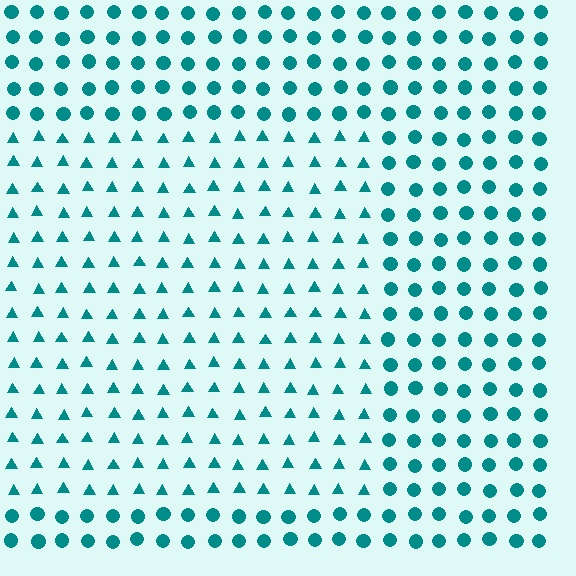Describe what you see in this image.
The image is filled with small teal elements arranged in a uniform grid. A rectangle-shaped region contains triangles, while the surrounding area contains circles. The boundary is defined purely by the change in element shape.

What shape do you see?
I see a rectangle.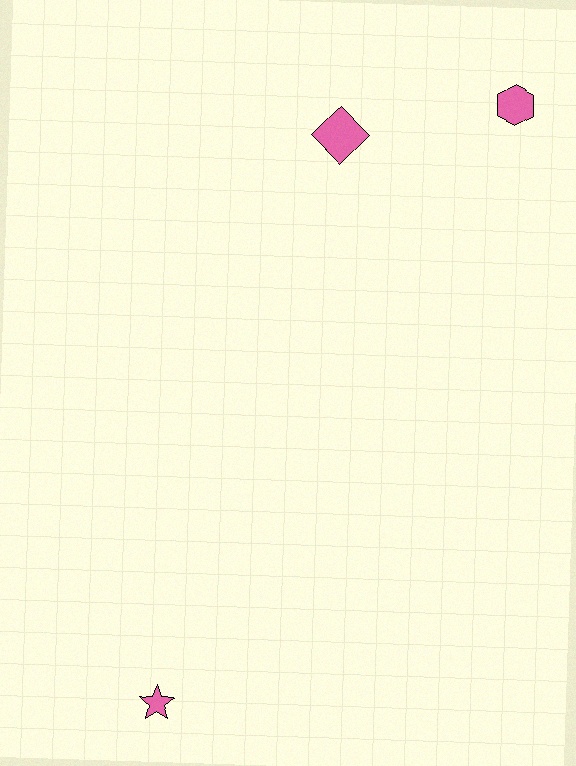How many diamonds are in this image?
There is 1 diamond.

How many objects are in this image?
There are 3 objects.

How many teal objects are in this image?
There are no teal objects.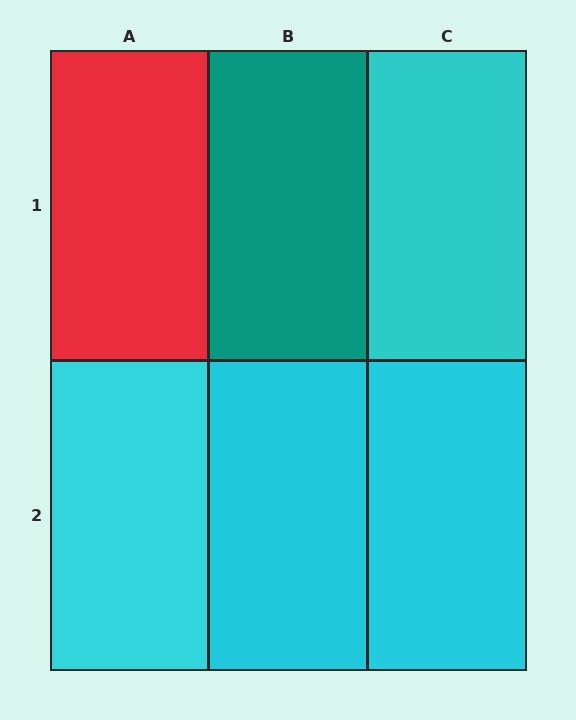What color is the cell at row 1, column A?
Red.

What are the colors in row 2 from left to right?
Cyan, cyan, cyan.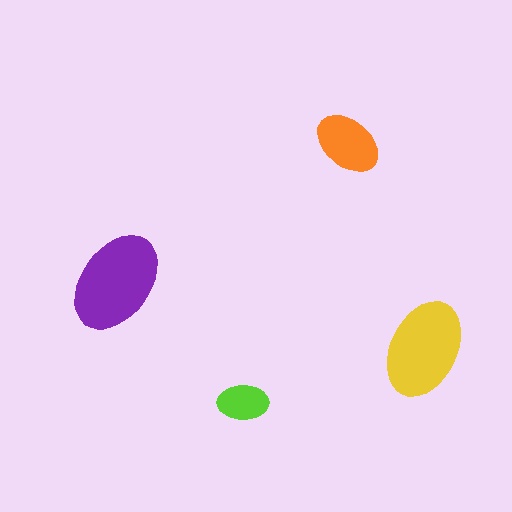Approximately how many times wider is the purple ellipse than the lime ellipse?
About 2 times wider.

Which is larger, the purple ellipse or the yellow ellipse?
The purple one.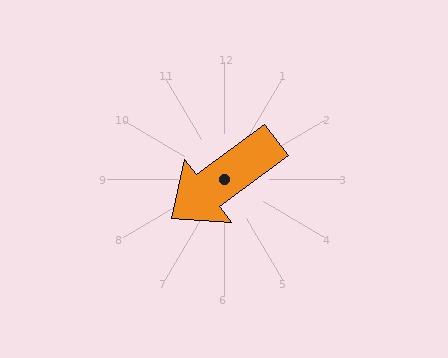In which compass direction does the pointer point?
Southwest.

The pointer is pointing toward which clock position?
Roughly 8 o'clock.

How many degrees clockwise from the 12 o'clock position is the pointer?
Approximately 233 degrees.